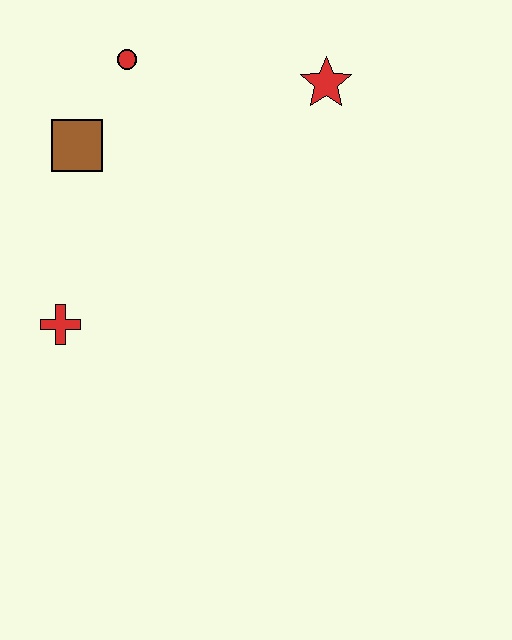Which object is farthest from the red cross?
The red star is farthest from the red cross.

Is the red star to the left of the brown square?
No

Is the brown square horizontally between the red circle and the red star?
No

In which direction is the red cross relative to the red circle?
The red cross is below the red circle.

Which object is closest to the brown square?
The red circle is closest to the brown square.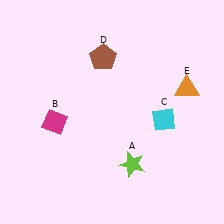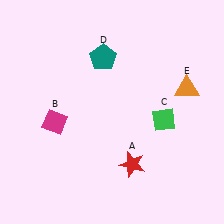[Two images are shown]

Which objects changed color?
A changed from lime to red. C changed from cyan to green. D changed from brown to teal.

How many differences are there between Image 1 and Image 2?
There are 3 differences between the two images.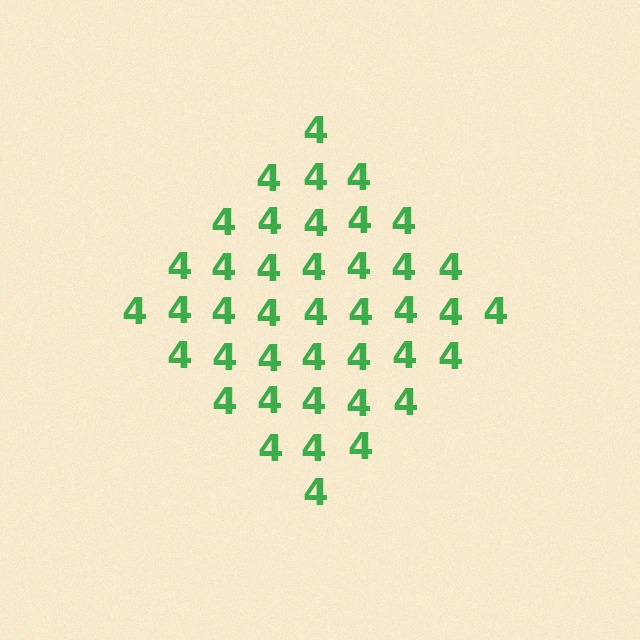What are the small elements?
The small elements are digit 4's.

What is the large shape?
The large shape is a diamond.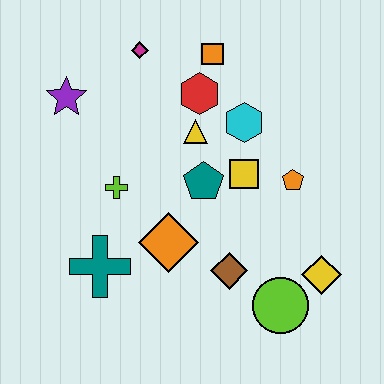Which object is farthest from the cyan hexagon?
The teal cross is farthest from the cyan hexagon.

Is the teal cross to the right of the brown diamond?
No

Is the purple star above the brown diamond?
Yes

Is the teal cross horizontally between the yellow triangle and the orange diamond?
No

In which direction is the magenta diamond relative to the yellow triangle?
The magenta diamond is above the yellow triangle.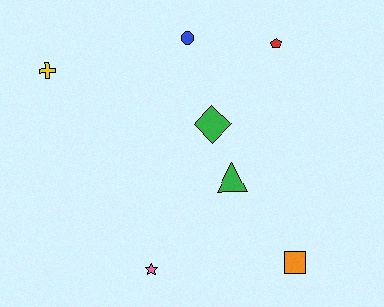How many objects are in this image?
There are 7 objects.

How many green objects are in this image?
There are 2 green objects.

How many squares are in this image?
There is 1 square.